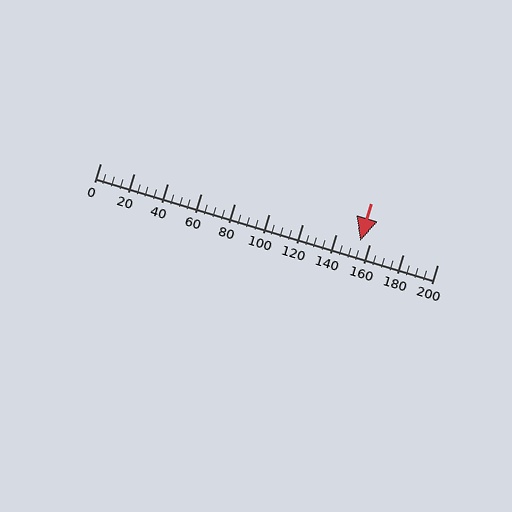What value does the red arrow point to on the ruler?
The red arrow points to approximately 154.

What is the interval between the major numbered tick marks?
The major tick marks are spaced 20 units apart.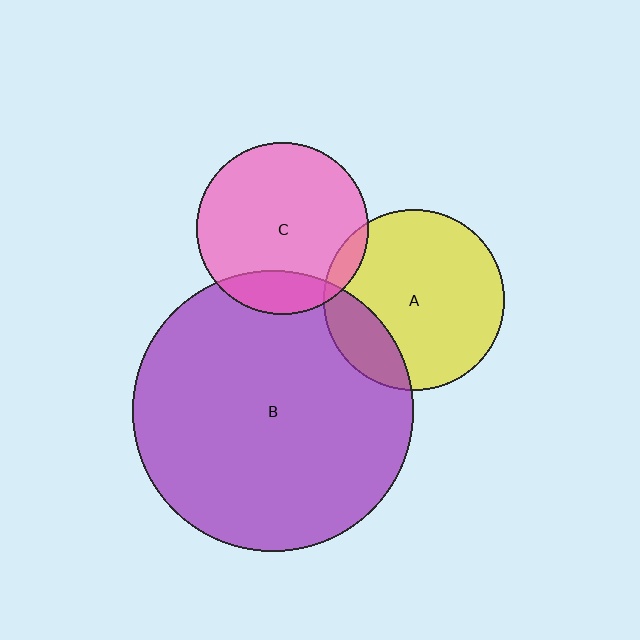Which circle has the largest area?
Circle B (purple).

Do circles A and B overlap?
Yes.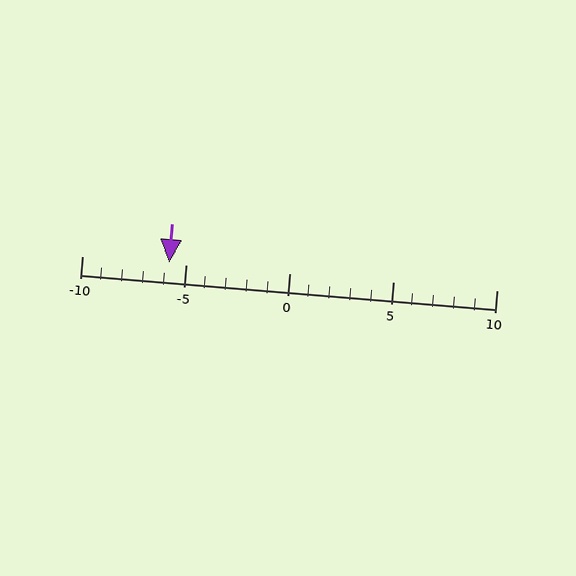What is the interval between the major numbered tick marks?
The major tick marks are spaced 5 units apart.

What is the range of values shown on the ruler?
The ruler shows values from -10 to 10.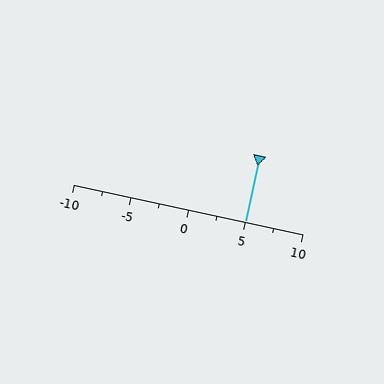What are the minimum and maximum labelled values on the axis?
The axis runs from -10 to 10.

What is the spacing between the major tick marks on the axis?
The major ticks are spaced 5 apart.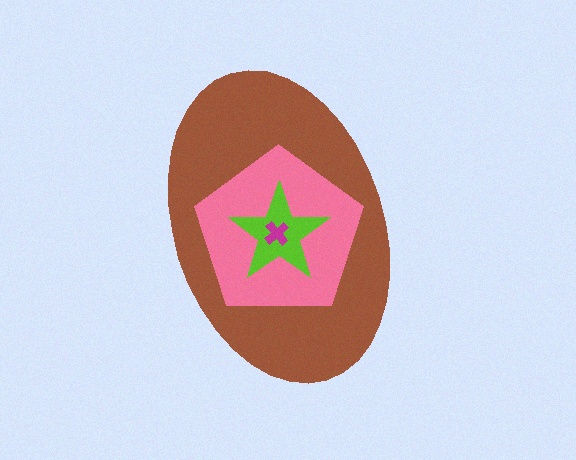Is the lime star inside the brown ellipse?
Yes.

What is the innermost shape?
The magenta cross.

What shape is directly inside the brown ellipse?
The pink pentagon.